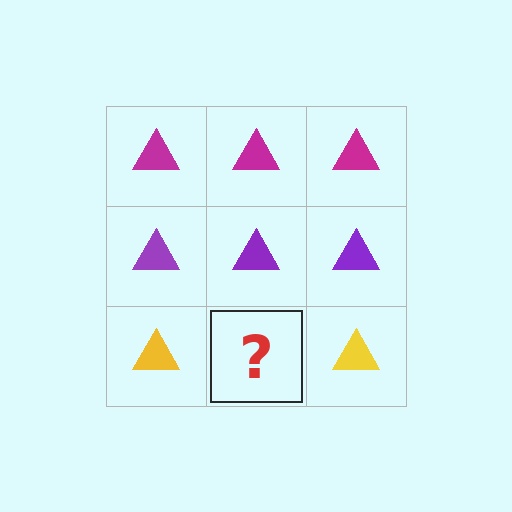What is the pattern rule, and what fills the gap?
The rule is that each row has a consistent color. The gap should be filled with a yellow triangle.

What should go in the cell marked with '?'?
The missing cell should contain a yellow triangle.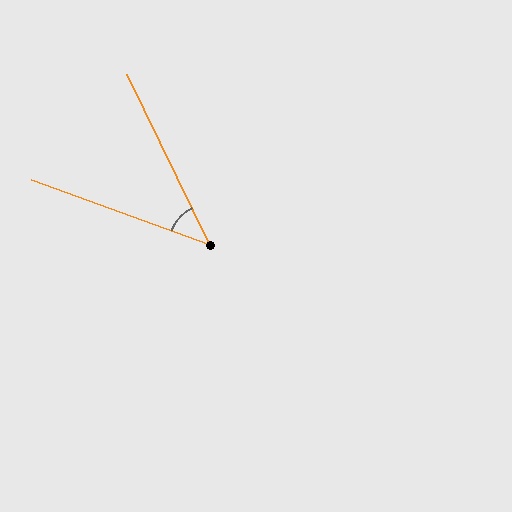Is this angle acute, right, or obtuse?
It is acute.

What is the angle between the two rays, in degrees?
Approximately 44 degrees.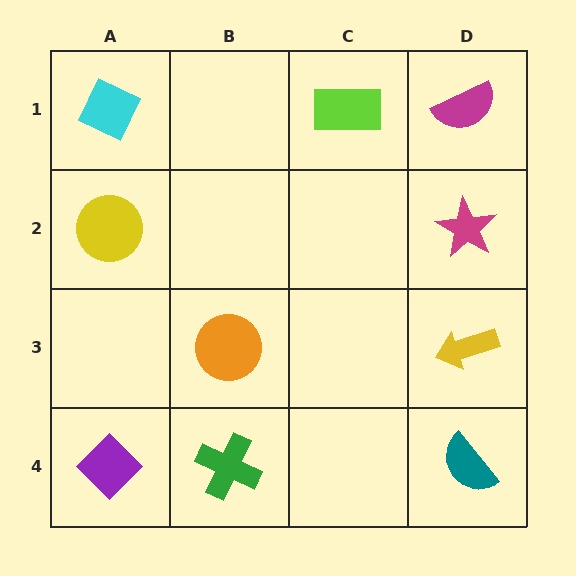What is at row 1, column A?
A cyan diamond.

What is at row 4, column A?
A purple diamond.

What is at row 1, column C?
A lime rectangle.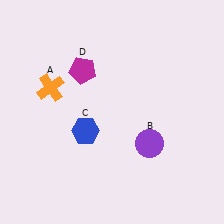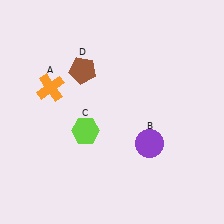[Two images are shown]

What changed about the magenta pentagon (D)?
In Image 1, D is magenta. In Image 2, it changed to brown.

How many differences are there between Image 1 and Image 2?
There are 2 differences between the two images.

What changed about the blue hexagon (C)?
In Image 1, C is blue. In Image 2, it changed to lime.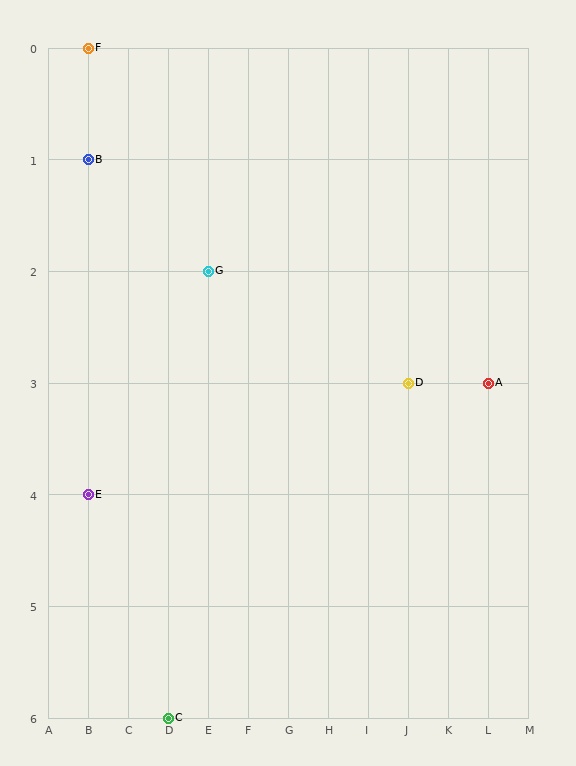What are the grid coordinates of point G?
Point G is at grid coordinates (E, 2).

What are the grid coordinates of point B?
Point B is at grid coordinates (B, 1).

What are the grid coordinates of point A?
Point A is at grid coordinates (L, 3).